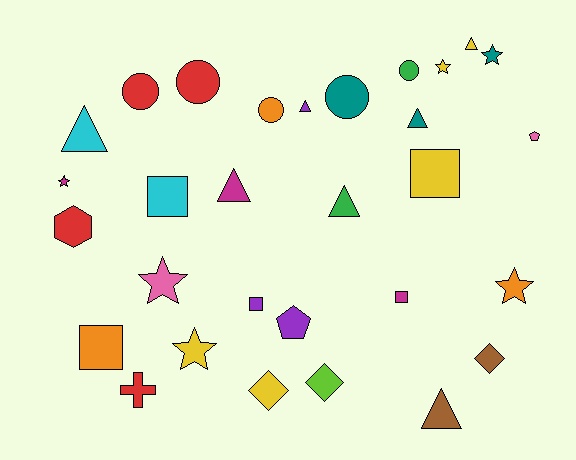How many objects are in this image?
There are 30 objects.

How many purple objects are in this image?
There are 3 purple objects.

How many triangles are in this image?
There are 7 triangles.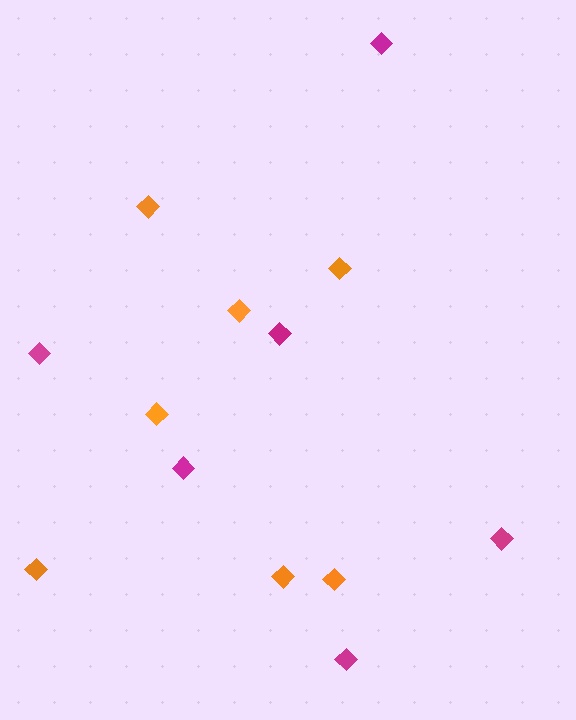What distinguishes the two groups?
There are 2 groups: one group of magenta diamonds (6) and one group of orange diamonds (7).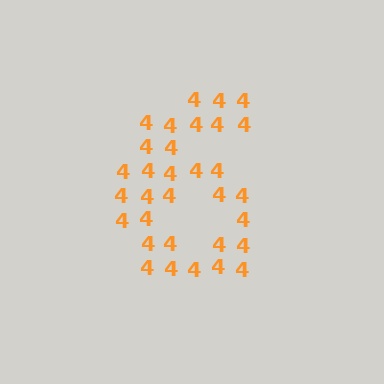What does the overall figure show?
The overall figure shows the digit 6.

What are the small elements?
The small elements are digit 4's.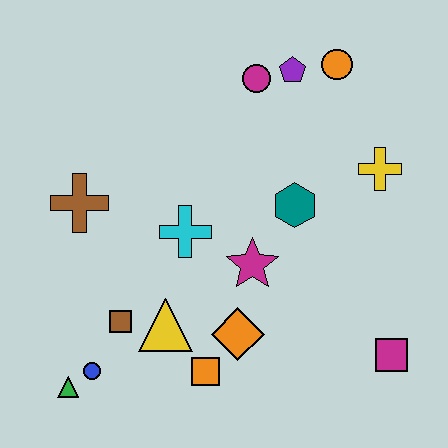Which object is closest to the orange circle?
The purple pentagon is closest to the orange circle.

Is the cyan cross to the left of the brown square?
No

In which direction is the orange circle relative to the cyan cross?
The orange circle is above the cyan cross.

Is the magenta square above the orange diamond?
No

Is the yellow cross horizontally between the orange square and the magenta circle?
No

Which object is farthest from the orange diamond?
The orange circle is farthest from the orange diamond.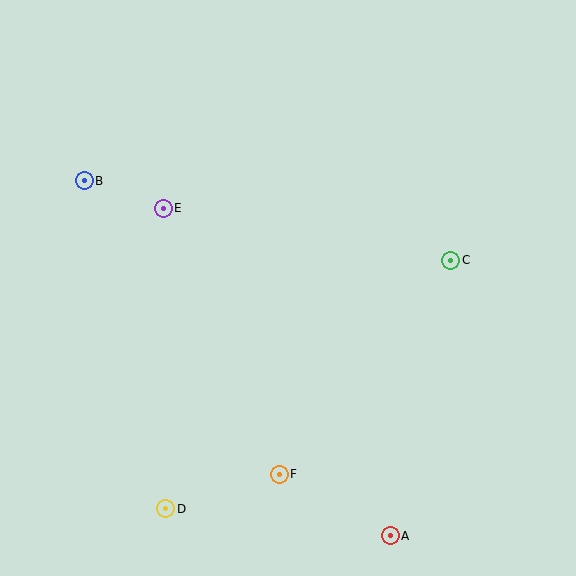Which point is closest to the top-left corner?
Point B is closest to the top-left corner.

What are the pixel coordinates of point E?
Point E is at (163, 208).